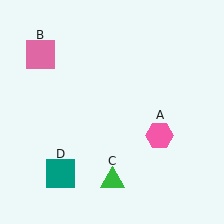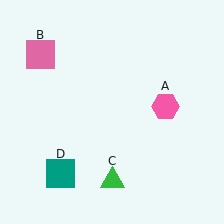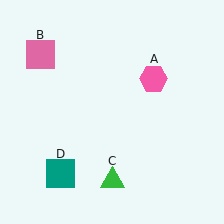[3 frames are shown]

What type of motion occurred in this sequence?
The pink hexagon (object A) rotated counterclockwise around the center of the scene.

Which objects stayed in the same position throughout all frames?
Pink square (object B) and green triangle (object C) and teal square (object D) remained stationary.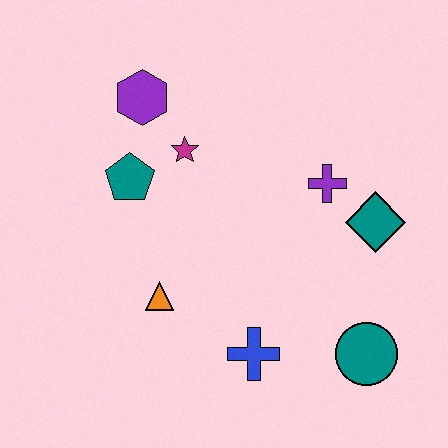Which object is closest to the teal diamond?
The purple cross is closest to the teal diamond.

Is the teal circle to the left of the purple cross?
No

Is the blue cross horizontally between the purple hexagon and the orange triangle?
No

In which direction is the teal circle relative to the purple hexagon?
The teal circle is below the purple hexagon.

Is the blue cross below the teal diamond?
Yes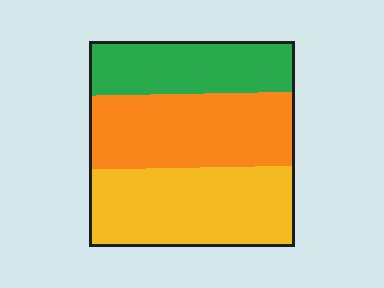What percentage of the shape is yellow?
Yellow takes up between a quarter and a half of the shape.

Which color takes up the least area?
Green, at roughly 25%.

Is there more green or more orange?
Orange.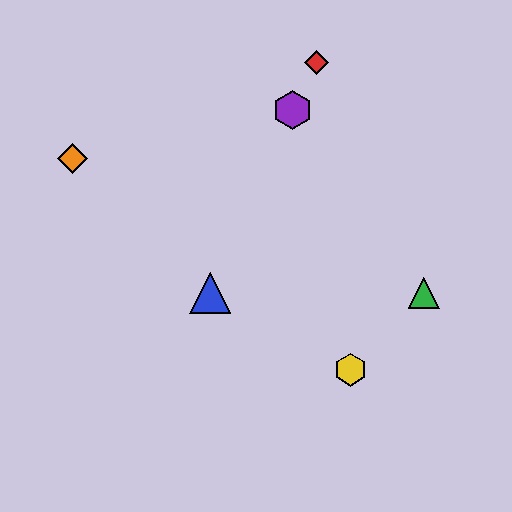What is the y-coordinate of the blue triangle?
The blue triangle is at y≈293.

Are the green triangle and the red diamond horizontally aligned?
No, the green triangle is at y≈293 and the red diamond is at y≈62.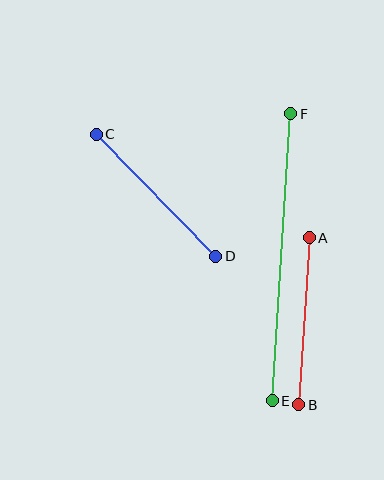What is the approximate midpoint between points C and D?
The midpoint is at approximately (156, 195) pixels.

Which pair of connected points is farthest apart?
Points E and F are farthest apart.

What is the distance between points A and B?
The distance is approximately 167 pixels.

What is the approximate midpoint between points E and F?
The midpoint is at approximately (282, 257) pixels.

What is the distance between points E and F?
The distance is approximately 288 pixels.